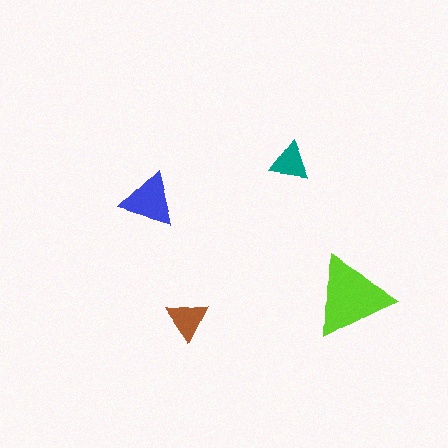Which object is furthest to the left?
The blue triangle is leftmost.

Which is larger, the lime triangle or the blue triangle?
The lime one.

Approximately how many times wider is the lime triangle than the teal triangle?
About 2 times wider.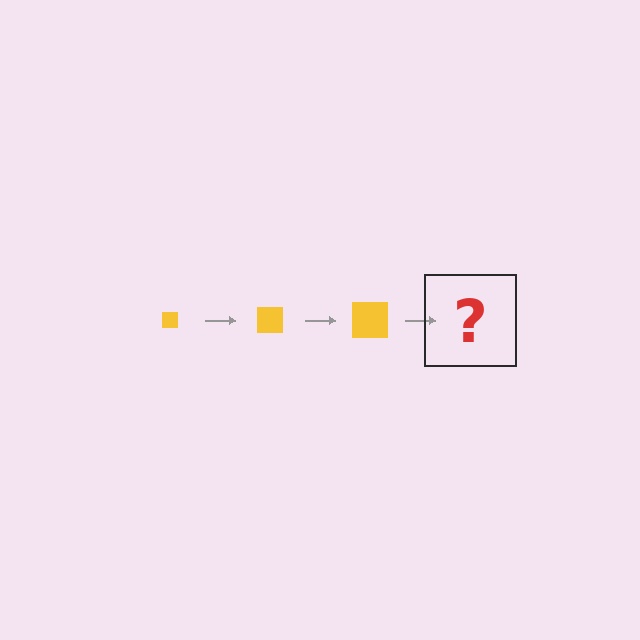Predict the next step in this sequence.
The next step is a yellow square, larger than the previous one.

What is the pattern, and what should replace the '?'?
The pattern is that the square gets progressively larger each step. The '?' should be a yellow square, larger than the previous one.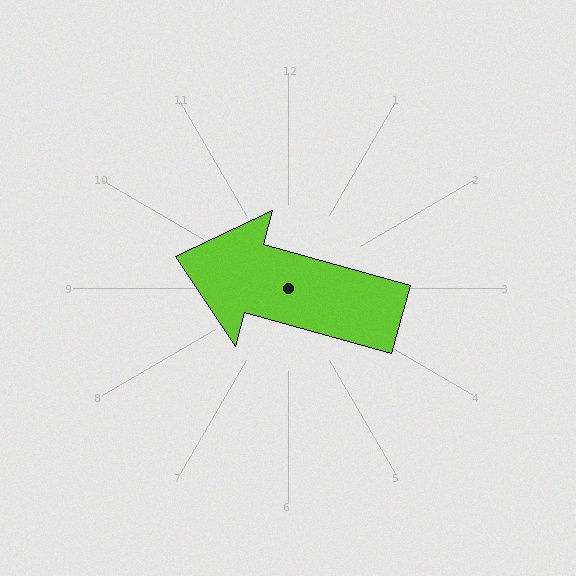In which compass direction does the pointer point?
West.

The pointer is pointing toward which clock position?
Roughly 10 o'clock.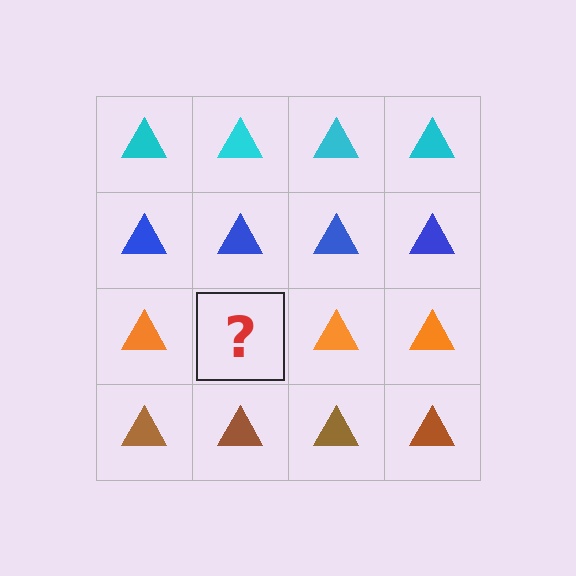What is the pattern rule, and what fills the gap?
The rule is that each row has a consistent color. The gap should be filled with an orange triangle.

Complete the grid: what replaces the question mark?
The question mark should be replaced with an orange triangle.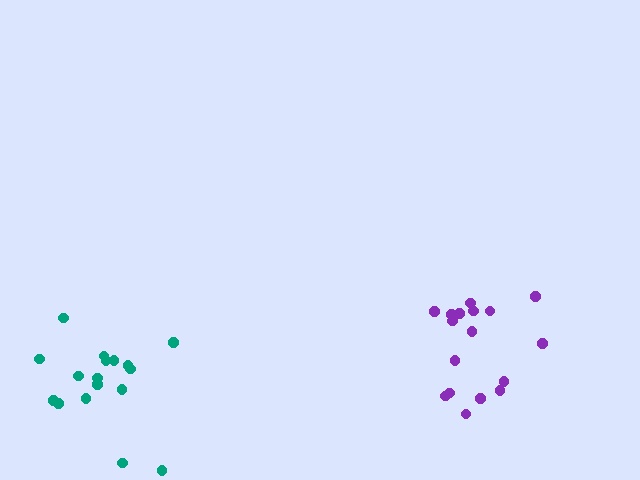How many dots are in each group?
Group 1: 17 dots, Group 2: 17 dots (34 total).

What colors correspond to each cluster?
The clusters are colored: teal, purple.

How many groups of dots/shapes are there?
There are 2 groups.